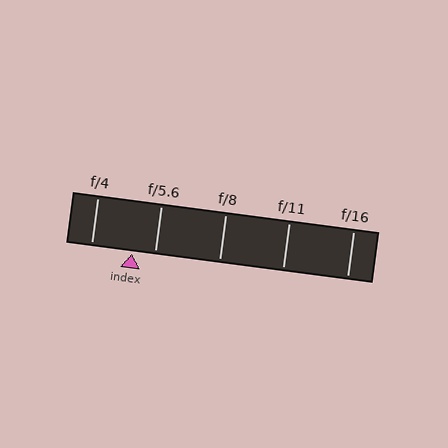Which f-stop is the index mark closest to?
The index mark is closest to f/5.6.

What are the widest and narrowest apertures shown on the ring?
The widest aperture shown is f/4 and the narrowest is f/16.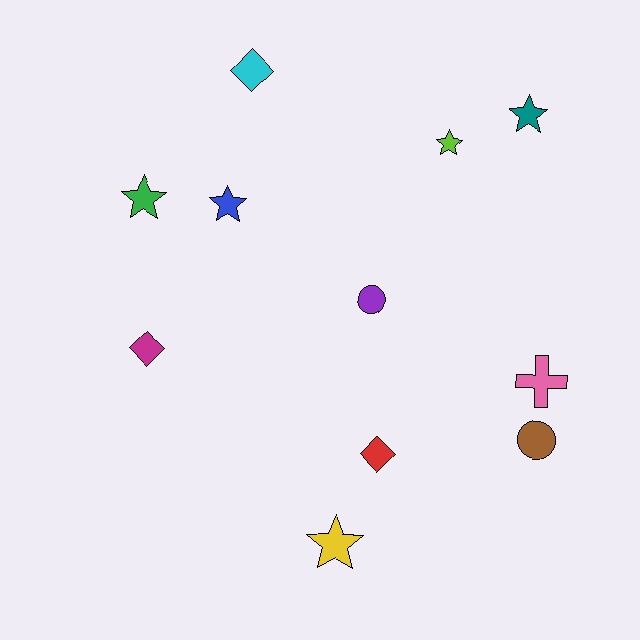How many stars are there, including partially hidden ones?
There are 5 stars.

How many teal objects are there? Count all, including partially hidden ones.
There is 1 teal object.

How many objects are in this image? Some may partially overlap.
There are 11 objects.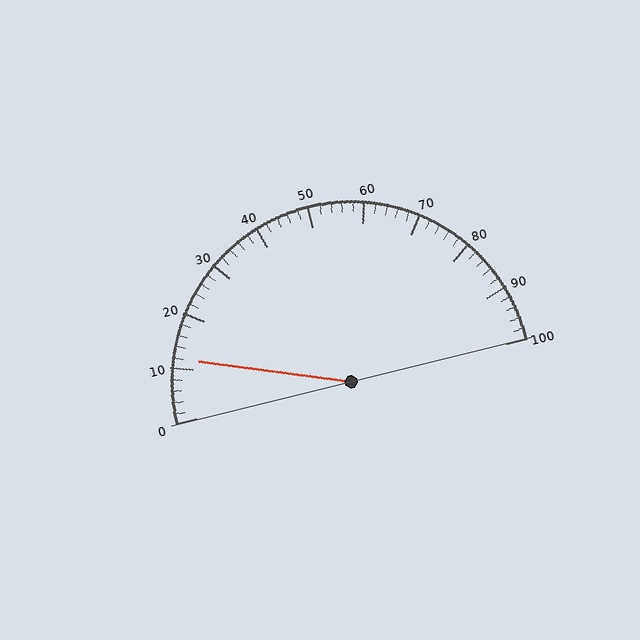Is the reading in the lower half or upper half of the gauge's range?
The reading is in the lower half of the range (0 to 100).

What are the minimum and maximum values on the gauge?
The gauge ranges from 0 to 100.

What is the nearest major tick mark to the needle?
The nearest major tick mark is 10.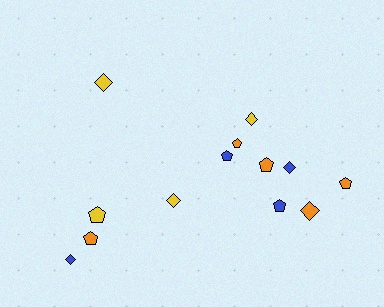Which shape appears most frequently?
Pentagon, with 7 objects.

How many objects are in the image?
There are 13 objects.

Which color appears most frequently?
Orange, with 5 objects.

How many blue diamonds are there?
There are 2 blue diamonds.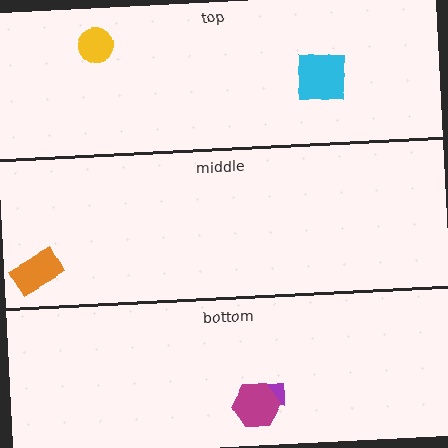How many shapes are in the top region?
2.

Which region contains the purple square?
The bottom region.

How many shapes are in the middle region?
1.